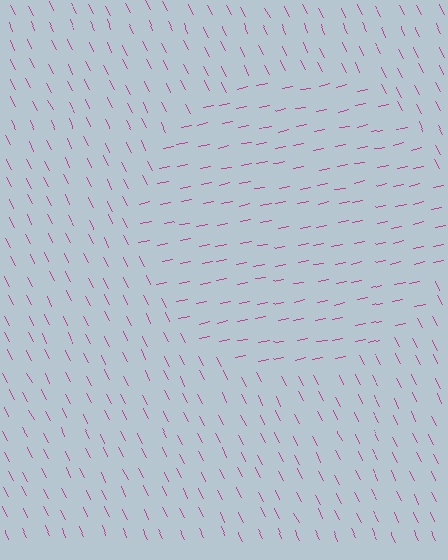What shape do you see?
I see a circle.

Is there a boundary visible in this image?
Yes, there is a texture boundary formed by a change in line orientation.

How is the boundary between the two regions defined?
The boundary is defined purely by a change in line orientation (approximately 75 degrees difference). All lines are the same color and thickness.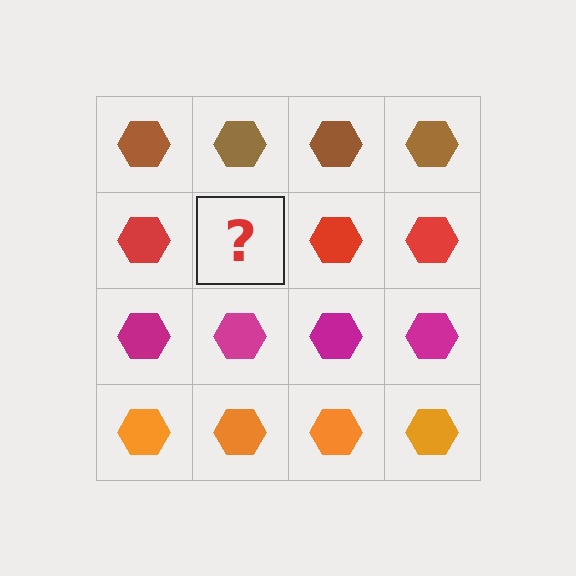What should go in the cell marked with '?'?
The missing cell should contain a red hexagon.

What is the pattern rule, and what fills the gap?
The rule is that each row has a consistent color. The gap should be filled with a red hexagon.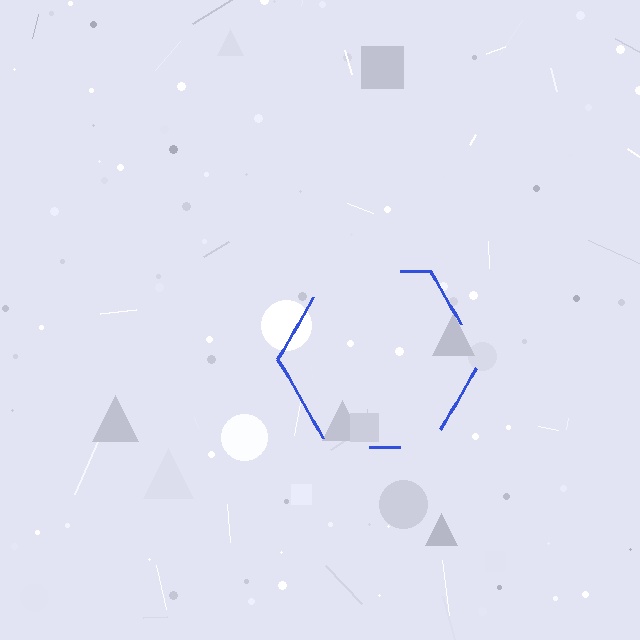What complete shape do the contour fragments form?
The contour fragments form a hexagon.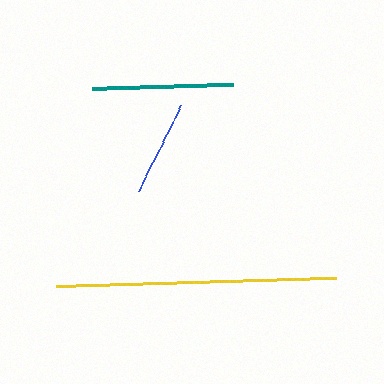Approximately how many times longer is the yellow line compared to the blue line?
The yellow line is approximately 2.9 times the length of the blue line.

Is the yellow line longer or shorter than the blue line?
The yellow line is longer than the blue line.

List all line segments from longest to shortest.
From longest to shortest: yellow, teal, blue.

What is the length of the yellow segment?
The yellow segment is approximately 279 pixels long.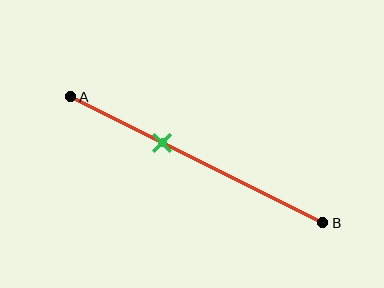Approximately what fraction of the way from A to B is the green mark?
The green mark is approximately 35% of the way from A to B.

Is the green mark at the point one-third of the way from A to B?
No, the mark is at about 35% from A, not at the 33% one-third point.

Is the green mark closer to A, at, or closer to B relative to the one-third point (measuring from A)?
The green mark is closer to point B than the one-third point of segment AB.